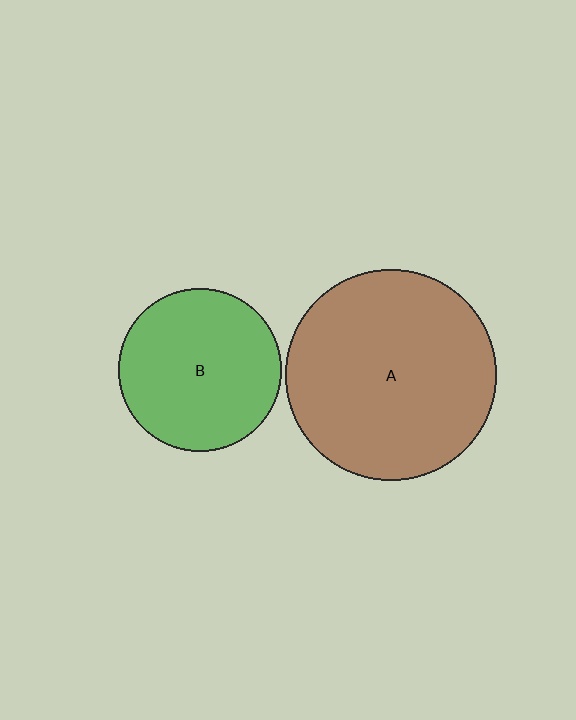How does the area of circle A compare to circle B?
Approximately 1.7 times.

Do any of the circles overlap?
No, none of the circles overlap.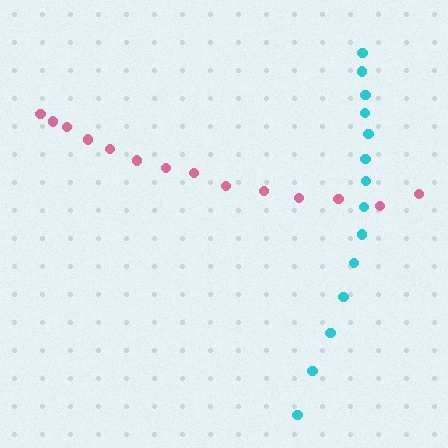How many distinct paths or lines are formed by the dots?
There are 2 distinct paths.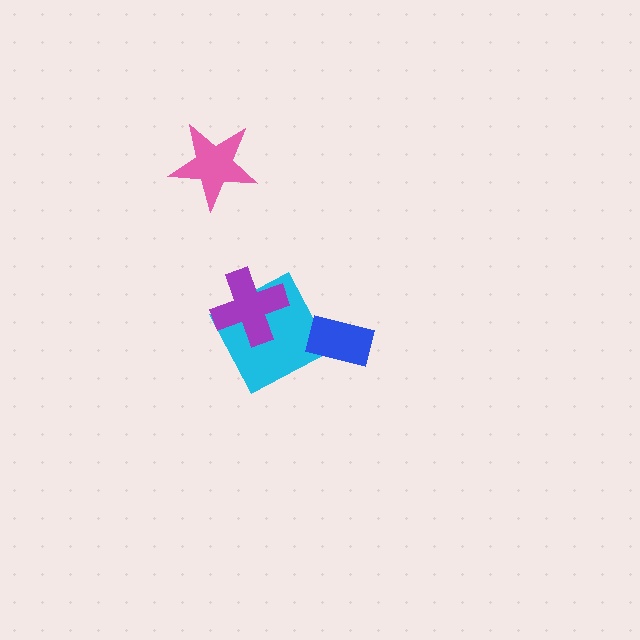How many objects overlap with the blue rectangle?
0 objects overlap with the blue rectangle.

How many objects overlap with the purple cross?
1 object overlaps with the purple cross.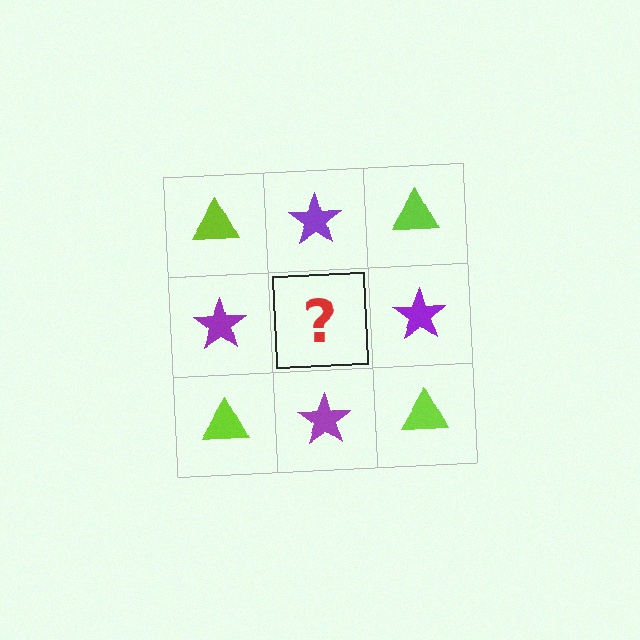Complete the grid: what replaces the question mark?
The question mark should be replaced with a lime triangle.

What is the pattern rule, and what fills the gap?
The rule is that it alternates lime triangle and purple star in a checkerboard pattern. The gap should be filled with a lime triangle.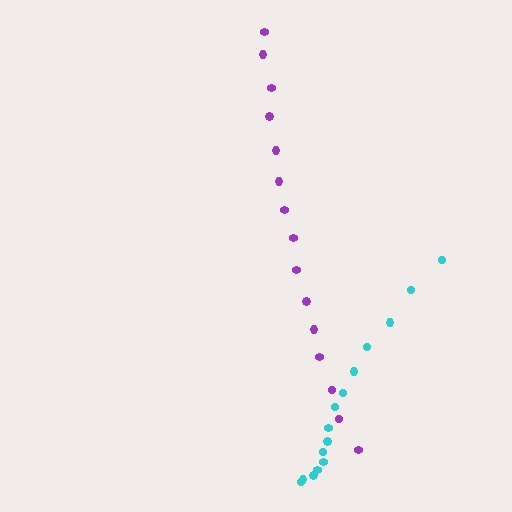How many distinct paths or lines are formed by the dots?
There are 2 distinct paths.